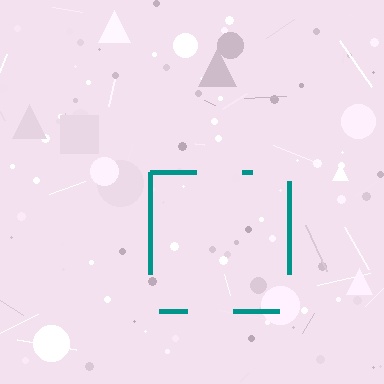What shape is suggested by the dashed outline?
The dashed outline suggests a square.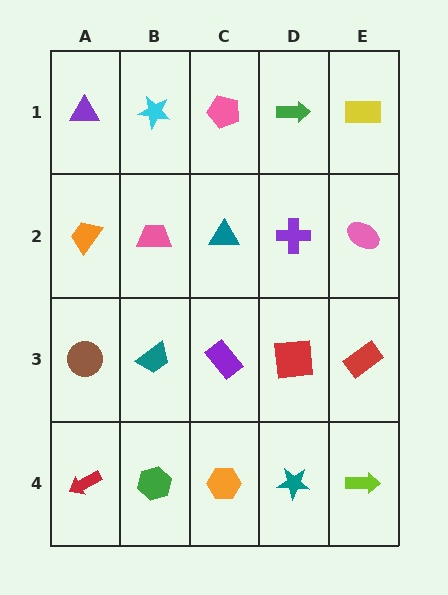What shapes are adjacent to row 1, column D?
A purple cross (row 2, column D), a pink pentagon (row 1, column C), a yellow rectangle (row 1, column E).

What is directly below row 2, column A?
A brown circle.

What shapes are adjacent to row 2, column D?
A green arrow (row 1, column D), a red square (row 3, column D), a teal triangle (row 2, column C), a pink ellipse (row 2, column E).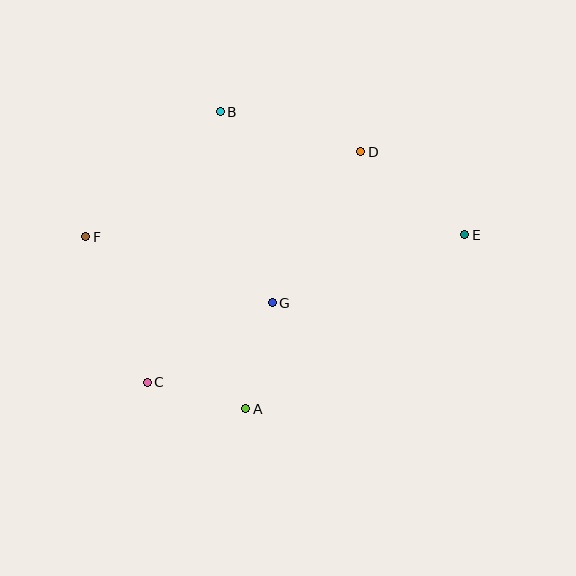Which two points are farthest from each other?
Points E and F are farthest from each other.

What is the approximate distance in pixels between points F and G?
The distance between F and G is approximately 198 pixels.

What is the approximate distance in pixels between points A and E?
The distance between A and E is approximately 280 pixels.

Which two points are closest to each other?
Points A and C are closest to each other.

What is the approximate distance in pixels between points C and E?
The distance between C and E is approximately 350 pixels.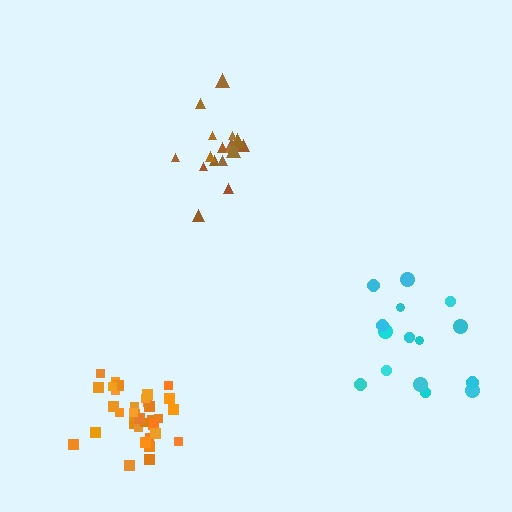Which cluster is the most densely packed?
Orange.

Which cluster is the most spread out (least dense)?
Cyan.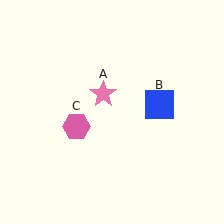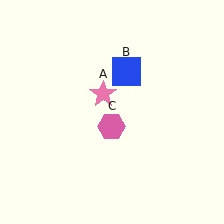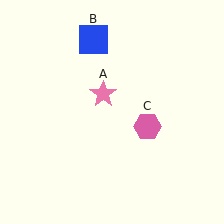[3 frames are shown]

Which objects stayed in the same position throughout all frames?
Pink star (object A) remained stationary.